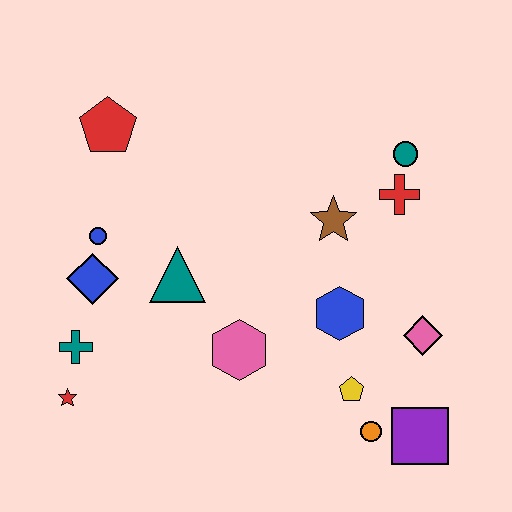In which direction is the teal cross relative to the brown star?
The teal cross is to the left of the brown star.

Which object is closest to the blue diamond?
The blue circle is closest to the blue diamond.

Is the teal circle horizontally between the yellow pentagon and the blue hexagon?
No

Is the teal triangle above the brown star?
No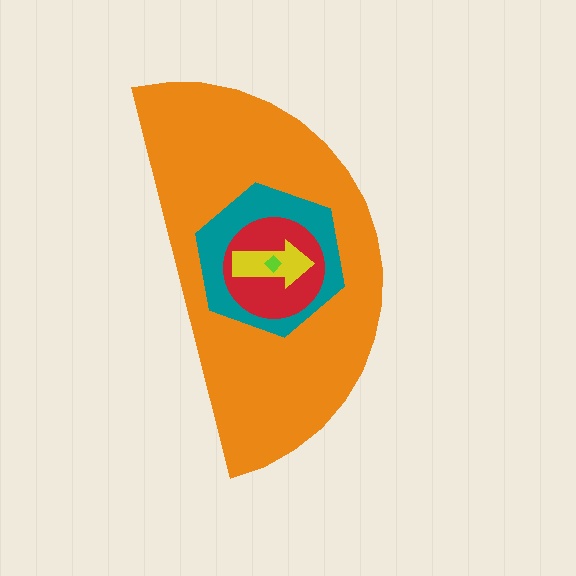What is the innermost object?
The lime diamond.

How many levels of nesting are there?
5.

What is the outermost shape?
The orange semicircle.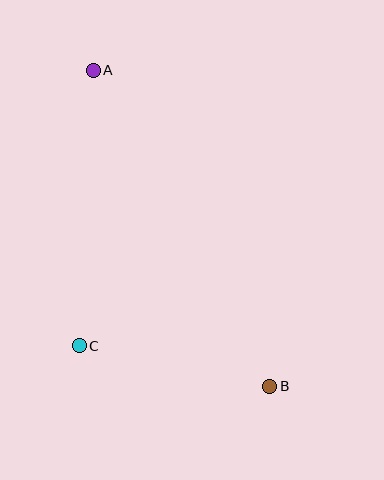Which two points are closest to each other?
Points B and C are closest to each other.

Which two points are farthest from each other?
Points A and B are farthest from each other.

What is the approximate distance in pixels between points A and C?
The distance between A and C is approximately 276 pixels.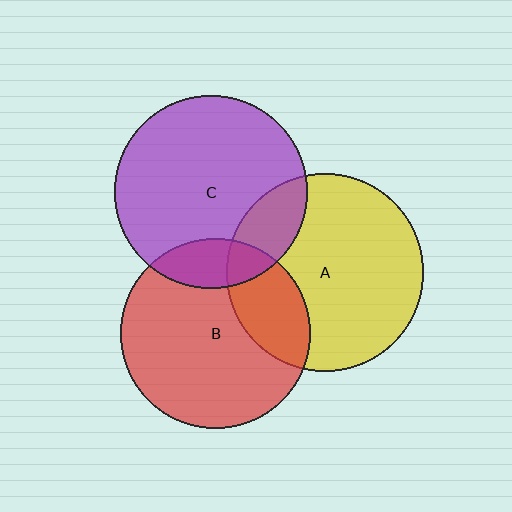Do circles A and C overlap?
Yes.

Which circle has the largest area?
Circle A (yellow).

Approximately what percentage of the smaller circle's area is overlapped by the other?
Approximately 20%.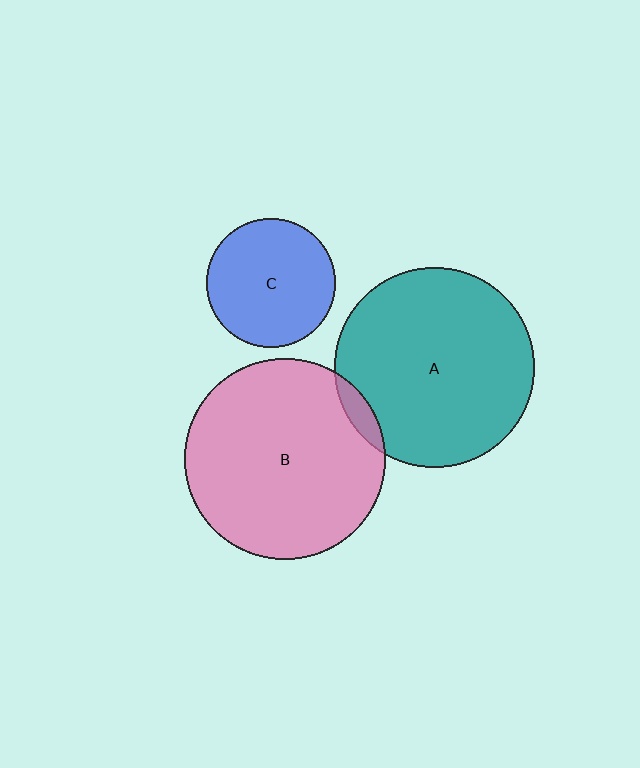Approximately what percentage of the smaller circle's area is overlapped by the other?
Approximately 5%.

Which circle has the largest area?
Circle B (pink).